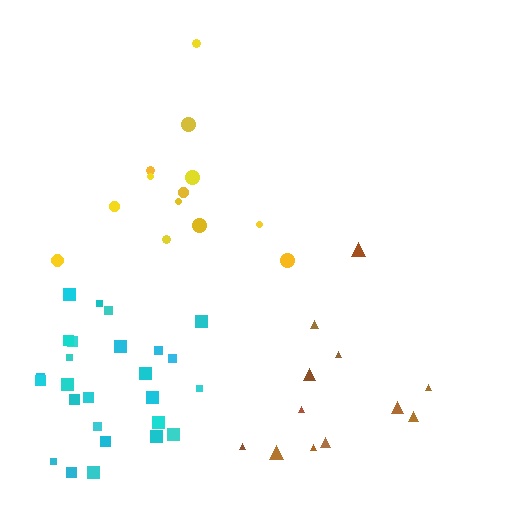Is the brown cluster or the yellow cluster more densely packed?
Brown.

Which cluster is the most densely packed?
Cyan.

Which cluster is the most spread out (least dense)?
Yellow.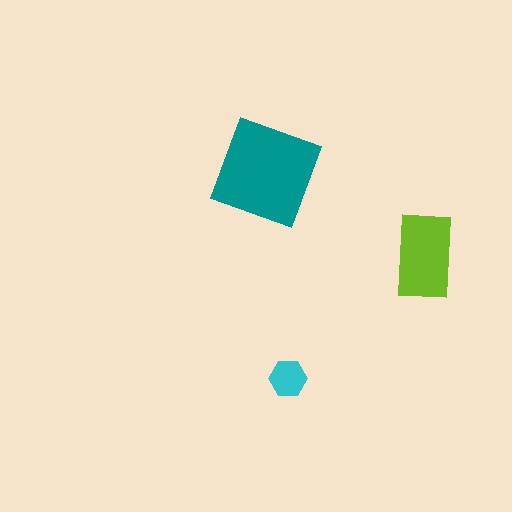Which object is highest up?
The teal square is topmost.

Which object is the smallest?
The cyan hexagon.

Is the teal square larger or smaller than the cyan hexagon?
Larger.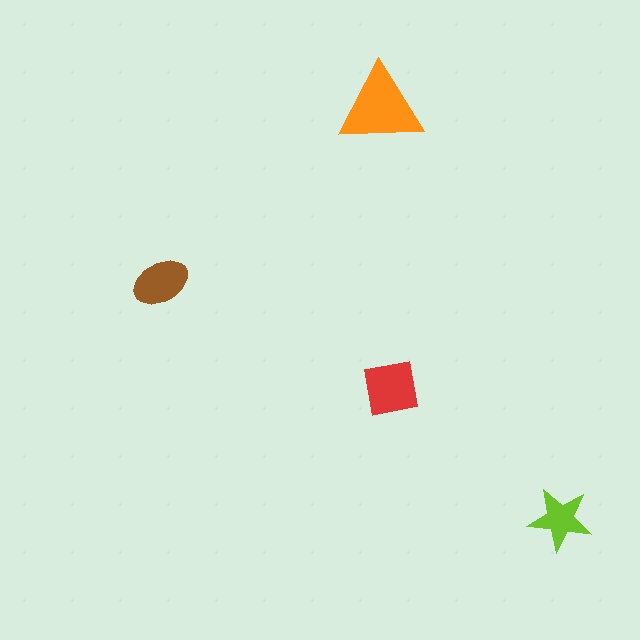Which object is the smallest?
The lime star.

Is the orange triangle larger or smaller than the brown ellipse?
Larger.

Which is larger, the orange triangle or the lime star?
The orange triangle.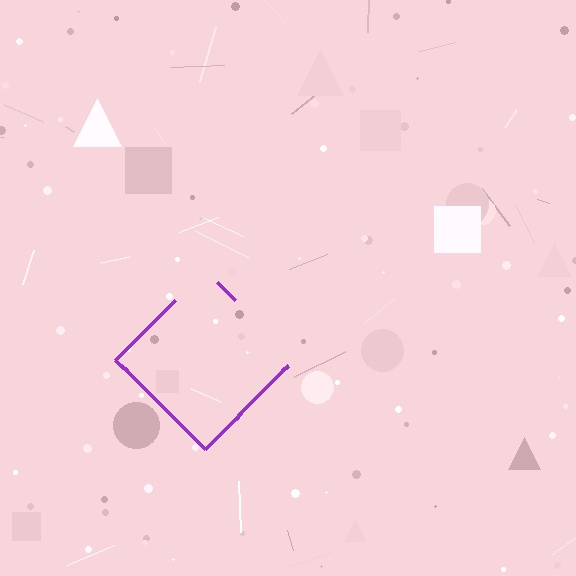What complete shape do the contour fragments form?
The contour fragments form a diamond.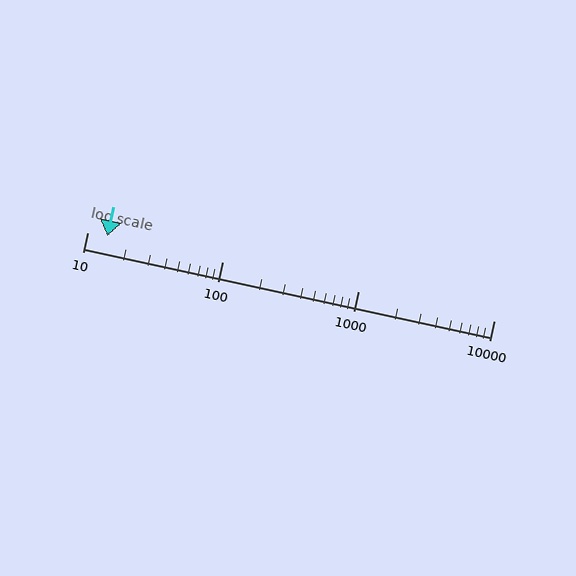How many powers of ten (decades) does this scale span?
The scale spans 3 decades, from 10 to 10000.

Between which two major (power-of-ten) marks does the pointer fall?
The pointer is between 10 and 100.